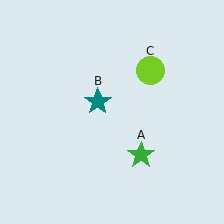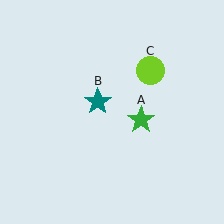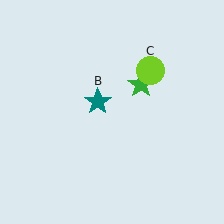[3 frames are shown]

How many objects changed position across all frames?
1 object changed position: green star (object A).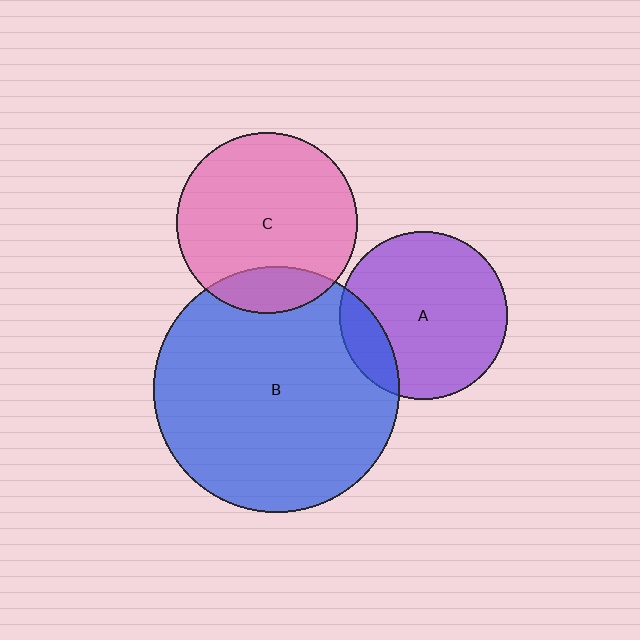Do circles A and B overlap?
Yes.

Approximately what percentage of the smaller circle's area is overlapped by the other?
Approximately 15%.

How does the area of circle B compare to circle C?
Approximately 1.9 times.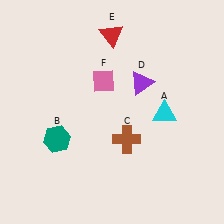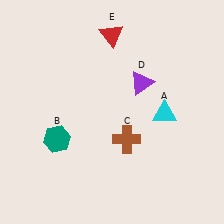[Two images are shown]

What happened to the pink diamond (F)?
The pink diamond (F) was removed in Image 2. It was in the top-left area of Image 1.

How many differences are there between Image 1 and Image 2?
There is 1 difference between the two images.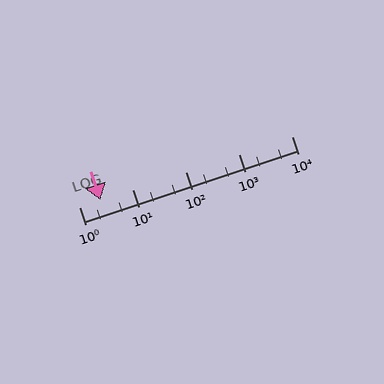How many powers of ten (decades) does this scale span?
The scale spans 4 decades, from 1 to 10000.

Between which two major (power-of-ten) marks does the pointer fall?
The pointer is between 1 and 10.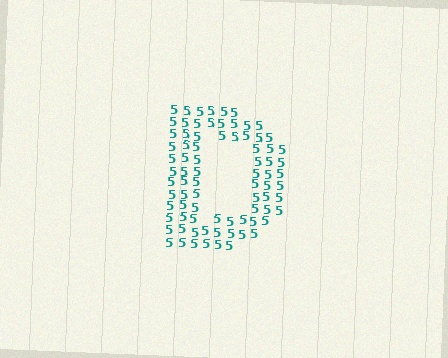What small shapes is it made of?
It is made of small digit 5's.